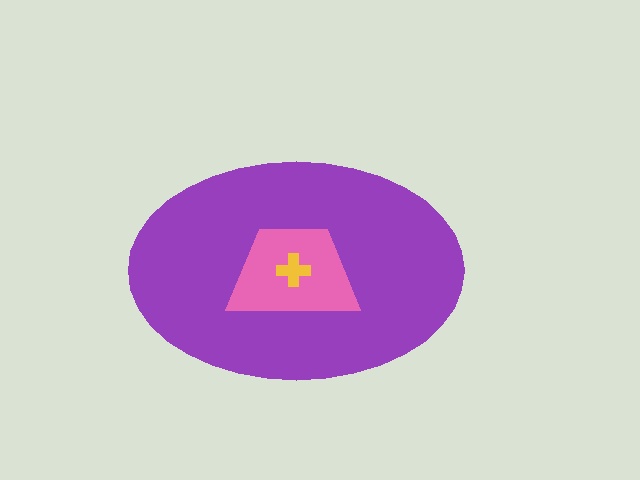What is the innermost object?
The yellow cross.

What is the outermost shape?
The purple ellipse.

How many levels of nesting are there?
3.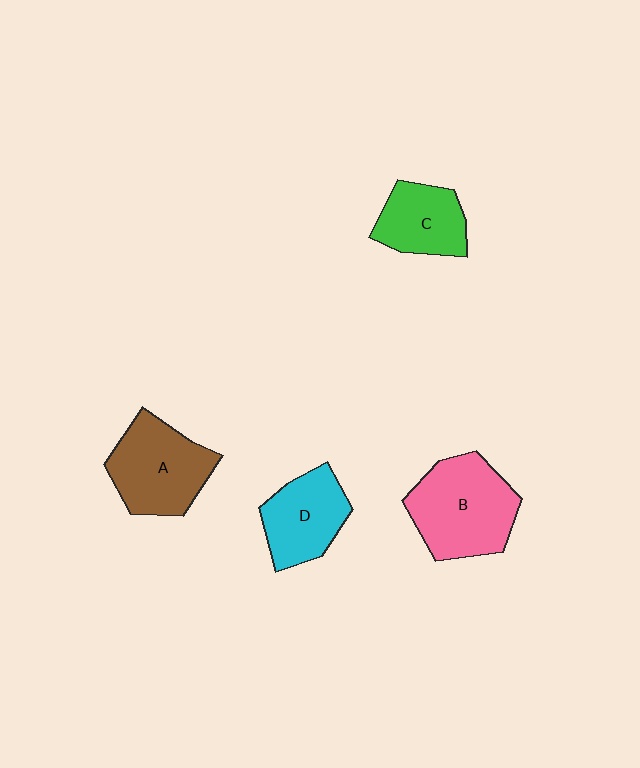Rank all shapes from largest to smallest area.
From largest to smallest: B (pink), A (brown), D (cyan), C (green).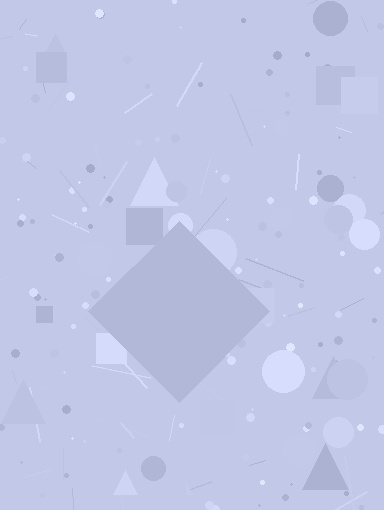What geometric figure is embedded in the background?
A diamond is embedded in the background.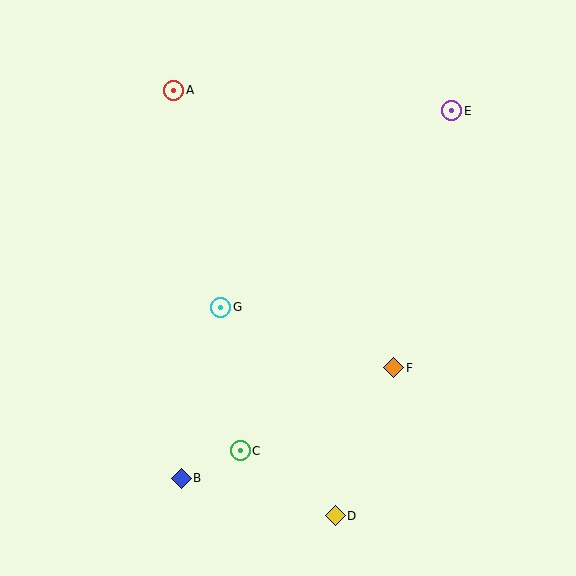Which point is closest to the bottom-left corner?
Point B is closest to the bottom-left corner.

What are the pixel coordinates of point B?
Point B is at (181, 478).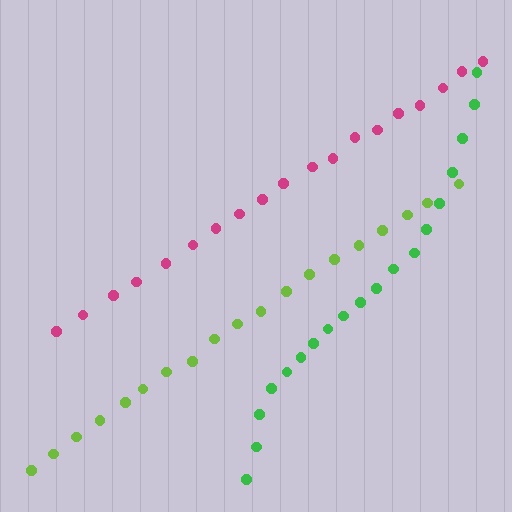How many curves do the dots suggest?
There are 3 distinct paths.